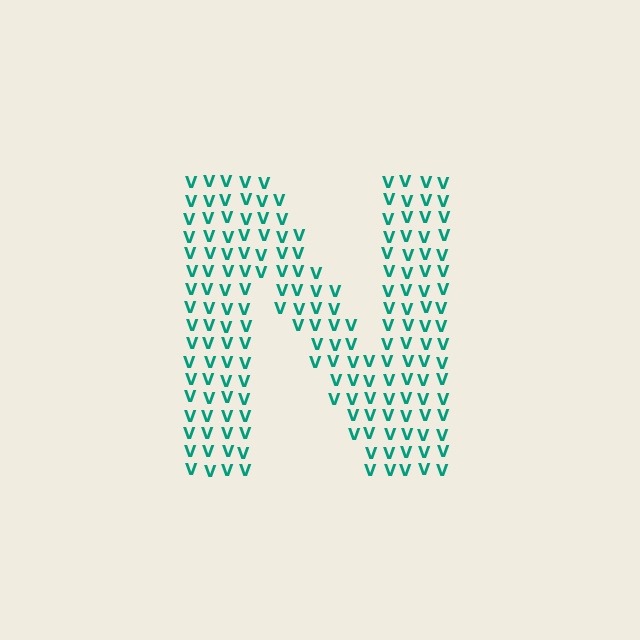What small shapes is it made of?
It is made of small letter V's.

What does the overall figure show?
The overall figure shows the letter N.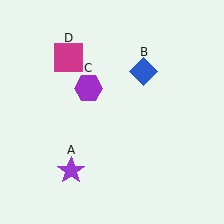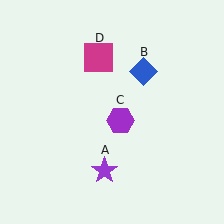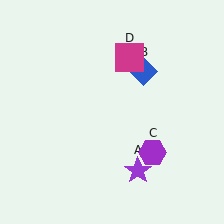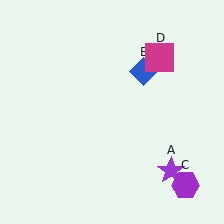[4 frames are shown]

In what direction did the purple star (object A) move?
The purple star (object A) moved right.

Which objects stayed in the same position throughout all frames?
Blue diamond (object B) remained stationary.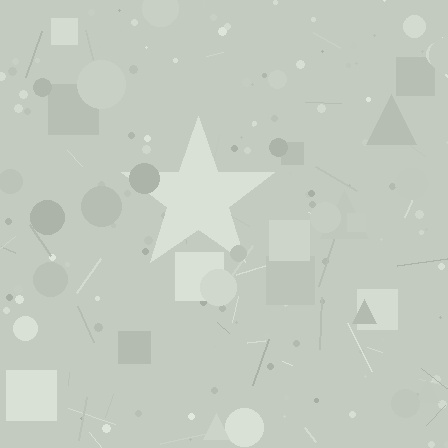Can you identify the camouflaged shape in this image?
The camouflaged shape is a star.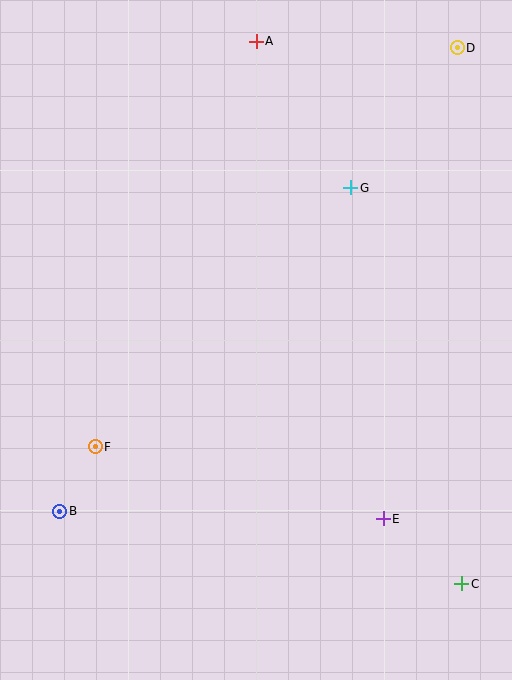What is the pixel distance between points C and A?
The distance between C and A is 580 pixels.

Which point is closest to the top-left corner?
Point A is closest to the top-left corner.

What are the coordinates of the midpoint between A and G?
The midpoint between A and G is at (304, 114).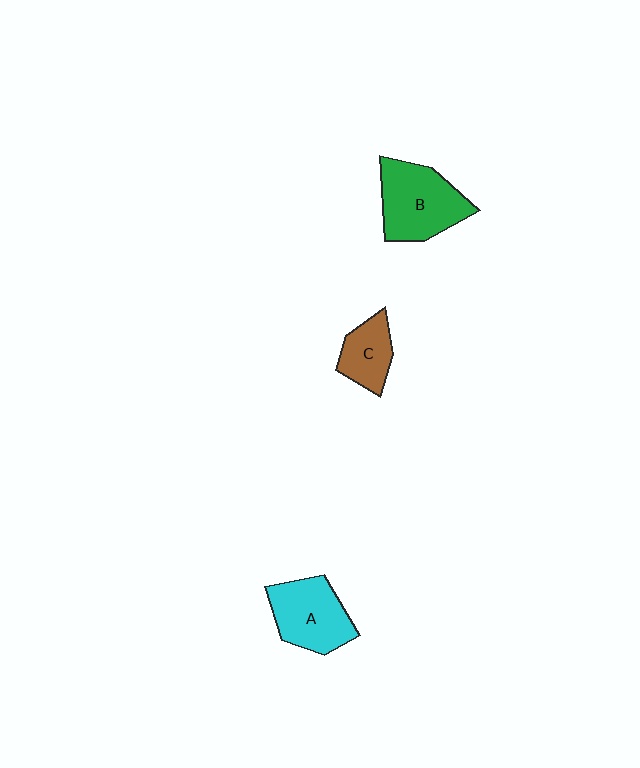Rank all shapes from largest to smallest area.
From largest to smallest: B (green), A (cyan), C (brown).